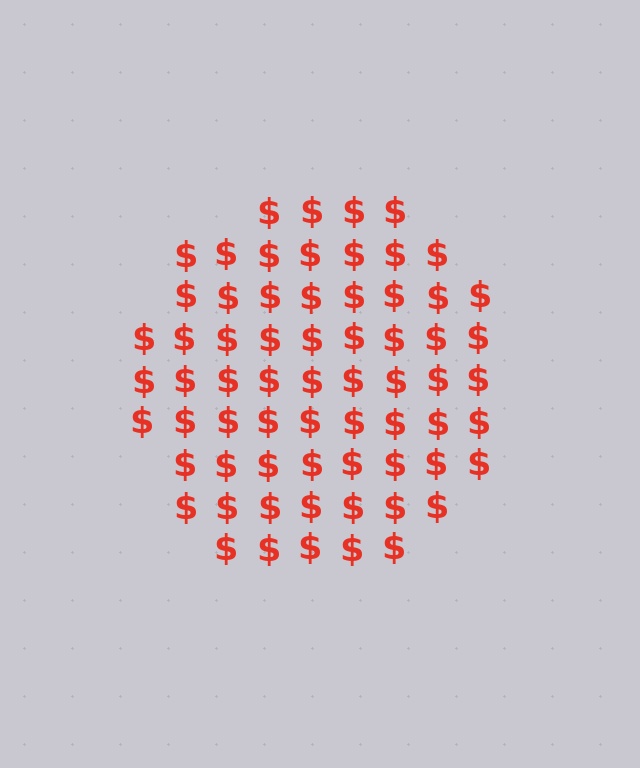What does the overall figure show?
The overall figure shows a circle.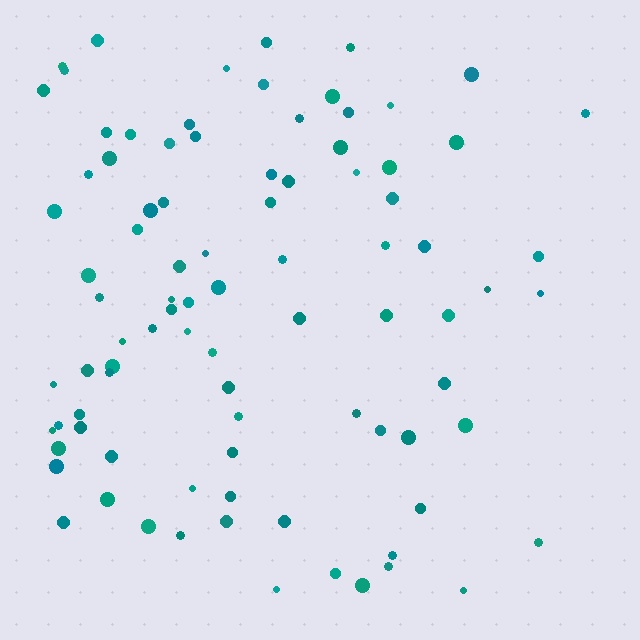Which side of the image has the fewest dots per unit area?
The right.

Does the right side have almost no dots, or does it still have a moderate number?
Still a moderate number, just noticeably fewer than the left.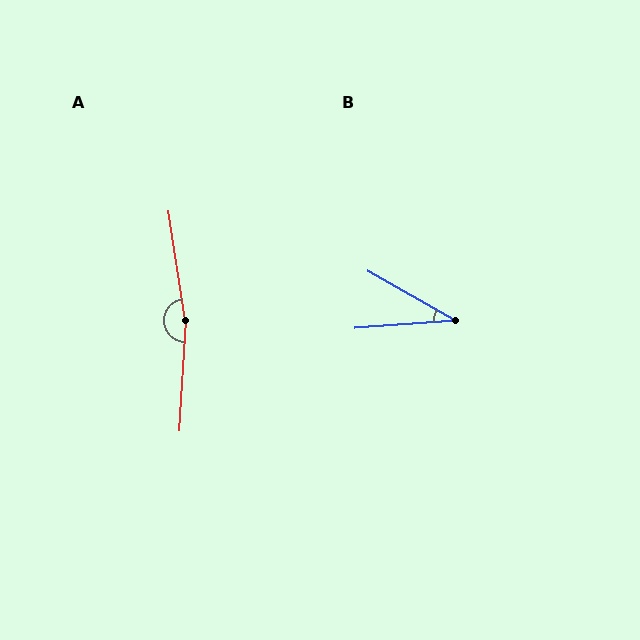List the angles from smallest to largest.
B (34°), A (168°).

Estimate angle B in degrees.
Approximately 34 degrees.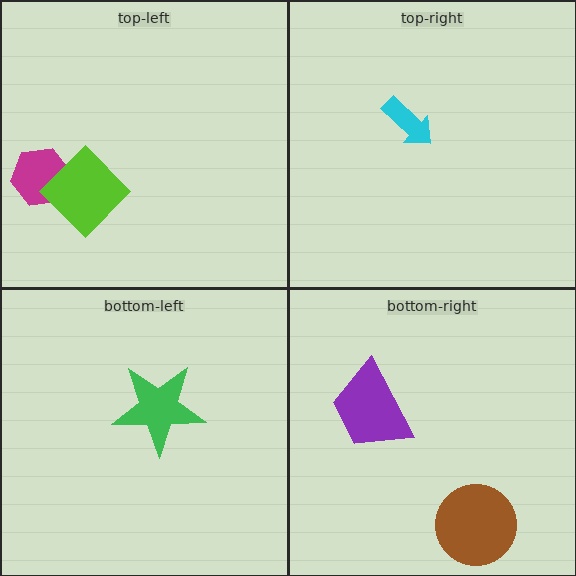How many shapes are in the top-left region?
2.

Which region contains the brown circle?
The bottom-right region.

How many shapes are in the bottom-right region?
2.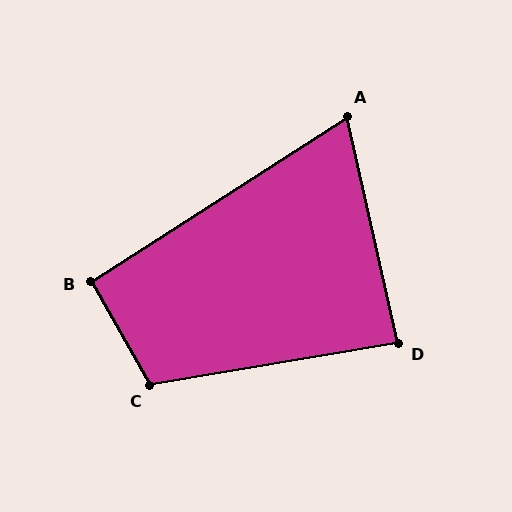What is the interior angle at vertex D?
Approximately 87 degrees (approximately right).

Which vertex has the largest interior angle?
C, at approximately 110 degrees.